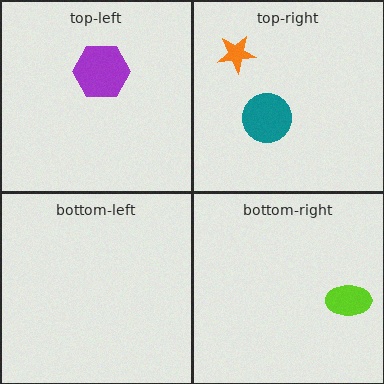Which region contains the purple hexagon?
The top-left region.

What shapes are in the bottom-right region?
The lime ellipse.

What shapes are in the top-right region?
The teal circle, the orange star.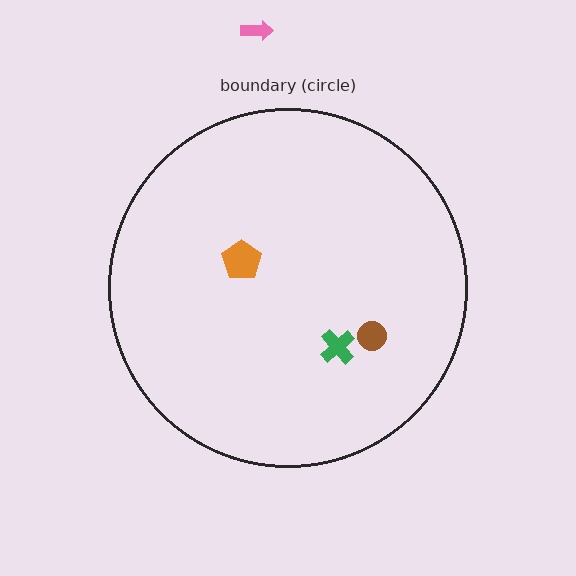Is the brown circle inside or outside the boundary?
Inside.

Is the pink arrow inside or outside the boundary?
Outside.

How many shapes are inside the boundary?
3 inside, 1 outside.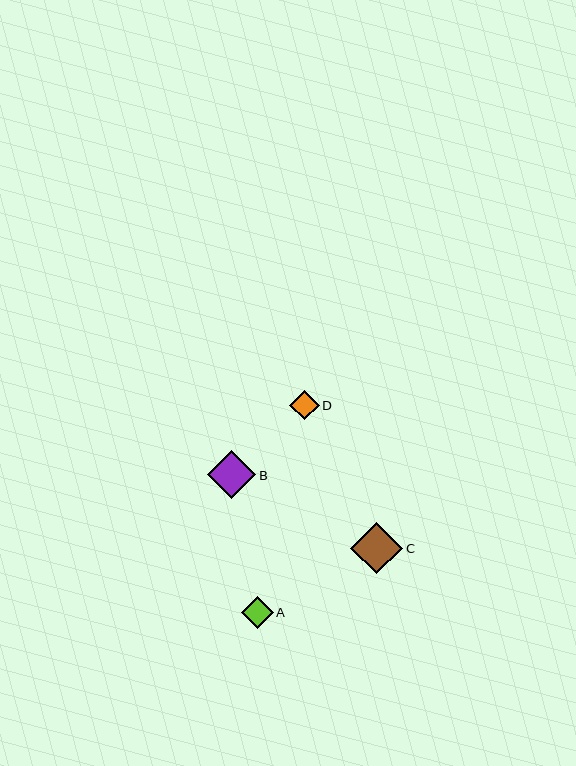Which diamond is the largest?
Diamond C is the largest with a size of approximately 52 pixels.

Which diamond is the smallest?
Diamond D is the smallest with a size of approximately 29 pixels.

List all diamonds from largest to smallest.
From largest to smallest: C, B, A, D.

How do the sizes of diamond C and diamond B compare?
Diamond C and diamond B are approximately the same size.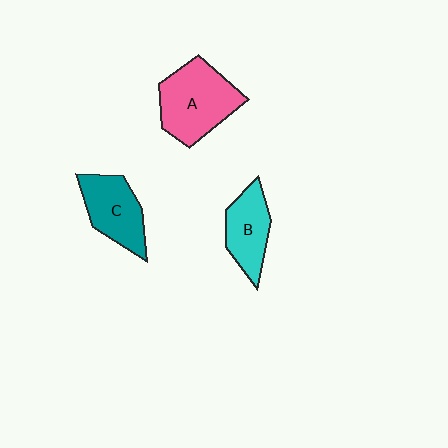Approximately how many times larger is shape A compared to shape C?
Approximately 1.4 times.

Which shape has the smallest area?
Shape B (cyan).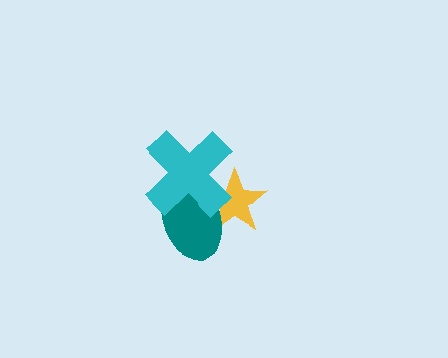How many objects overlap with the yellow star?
2 objects overlap with the yellow star.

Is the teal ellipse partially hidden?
Yes, it is partially covered by another shape.